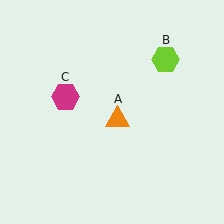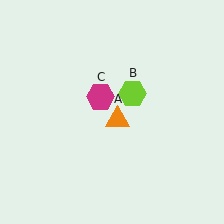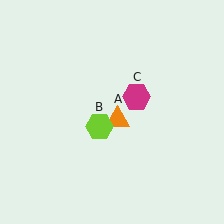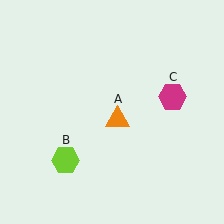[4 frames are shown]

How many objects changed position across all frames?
2 objects changed position: lime hexagon (object B), magenta hexagon (object C).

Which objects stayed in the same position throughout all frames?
Orange triangle (object A) remained stationary.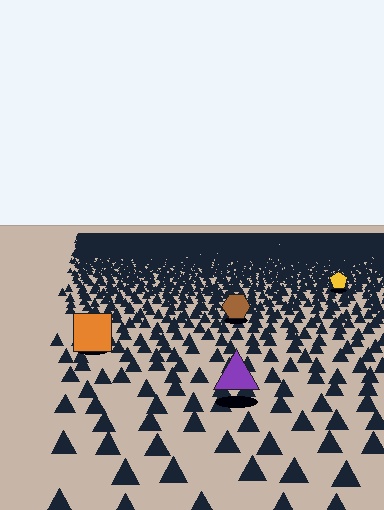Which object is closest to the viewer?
The purple triangle is closest. The texture marks near it are larger and more spread out.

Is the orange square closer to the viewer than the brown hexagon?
Yes. The orange square is closer — you can tell from the texture gradient: the ground texture is coarser near it.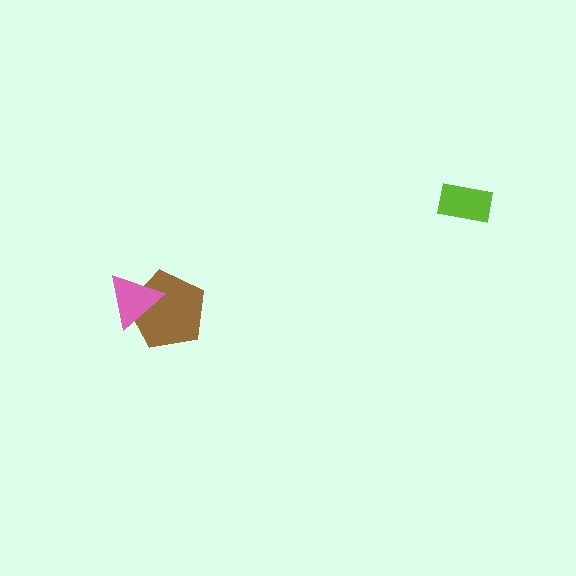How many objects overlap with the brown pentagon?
1 object overlaps with the brown pentagon.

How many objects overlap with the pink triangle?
1 object overlaps with the pink triangle.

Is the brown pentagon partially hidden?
Yes, it is partially covered by another shape.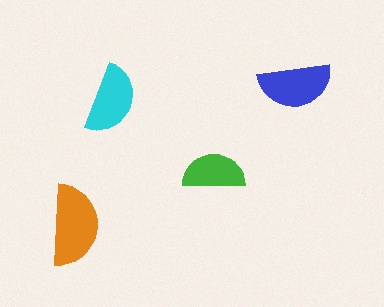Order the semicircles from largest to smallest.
the orange one, the blue one, the cyan one, the green one.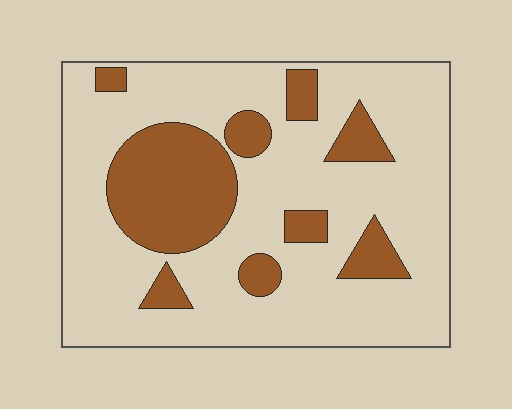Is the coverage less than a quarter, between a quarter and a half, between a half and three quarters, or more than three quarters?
Less than a quarter.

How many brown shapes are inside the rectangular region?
9.